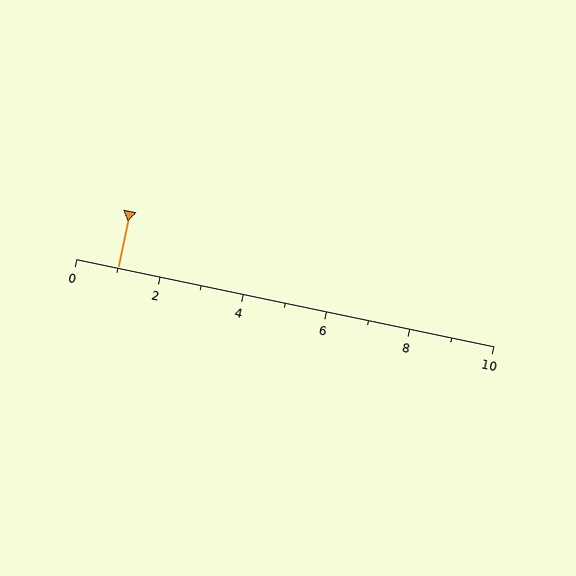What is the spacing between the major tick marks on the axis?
The major ticks are spaced 2 apart.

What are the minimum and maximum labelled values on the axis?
The axis runs from 0 to 10.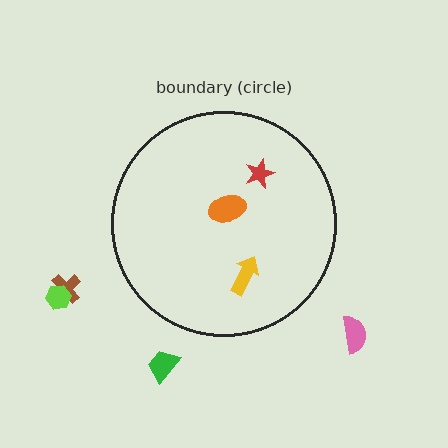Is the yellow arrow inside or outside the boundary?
Inside.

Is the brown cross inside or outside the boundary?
Outside.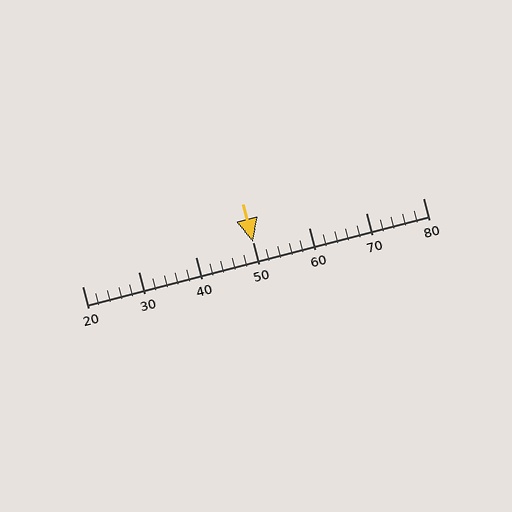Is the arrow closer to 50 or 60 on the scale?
The arrow is closer to 50.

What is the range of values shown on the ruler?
The ruler shows values from 20 to 80.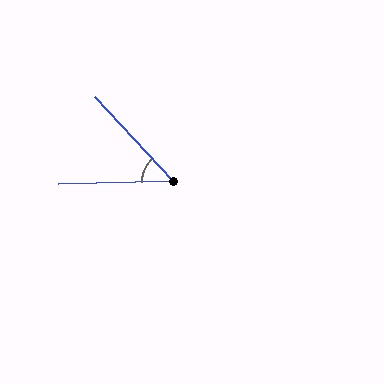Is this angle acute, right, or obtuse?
It is acute.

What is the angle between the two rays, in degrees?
Approximately 49 degrees.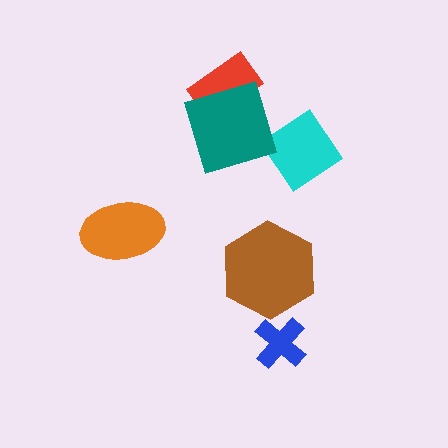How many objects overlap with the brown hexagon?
0 objects overlap with the brown hexagon.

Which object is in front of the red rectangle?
The teal square is in front of the red rectangle.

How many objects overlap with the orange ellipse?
0 objects overlap with the orange ellipse.